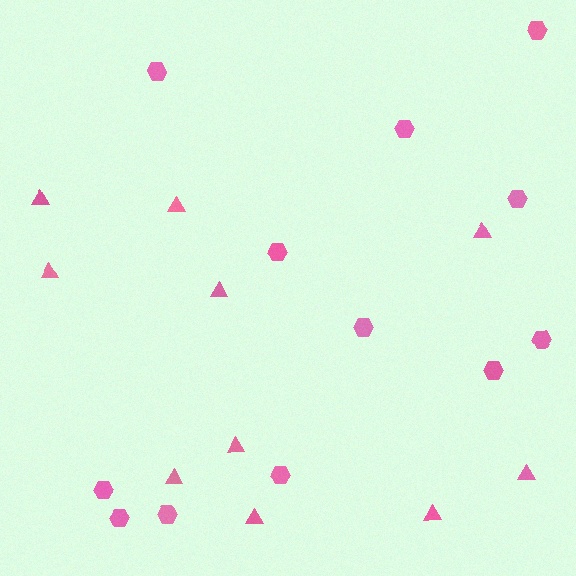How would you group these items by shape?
There are 2 groups: one group of triangles (10) and one group of hexagons (12).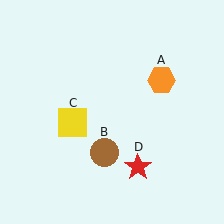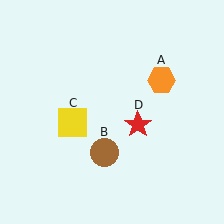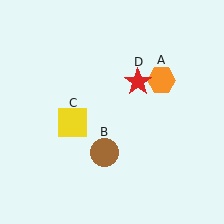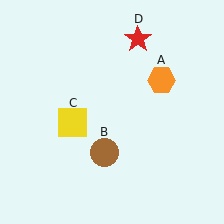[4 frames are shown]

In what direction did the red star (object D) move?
The red star (object D) moved up.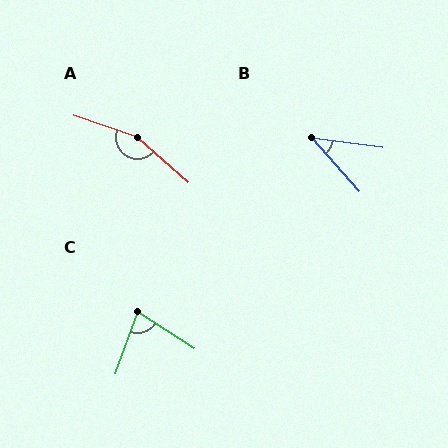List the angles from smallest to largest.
B (40°), C (77°), A (157°).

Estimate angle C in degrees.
Approximately 77 degrees.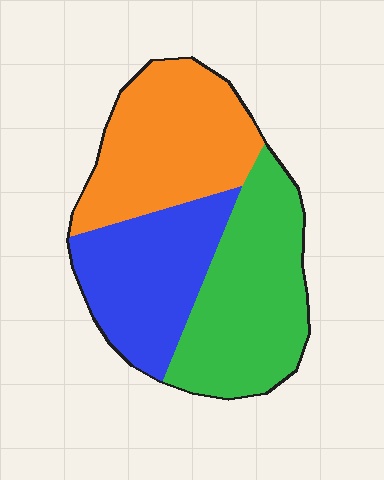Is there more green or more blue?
Green.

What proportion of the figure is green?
Green covers 37% of the figure.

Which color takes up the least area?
Blue, at roughly 30%.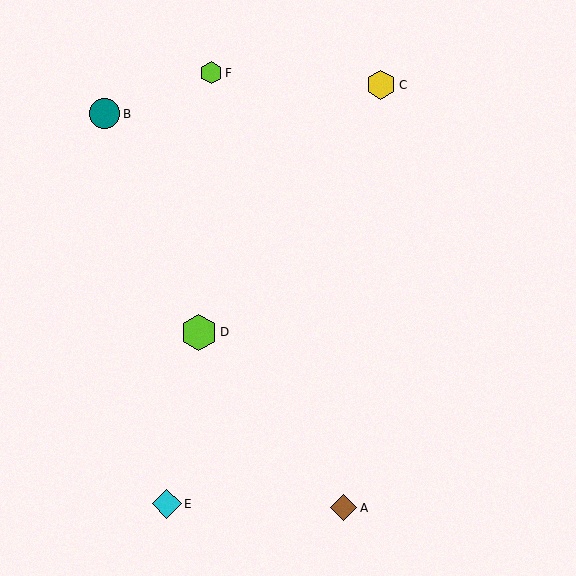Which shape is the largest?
The lime hexagon (labeled D) is the largest.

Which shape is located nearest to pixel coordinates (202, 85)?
The lime hexagon (labeled F) at (211, 73) is nearest to that location.